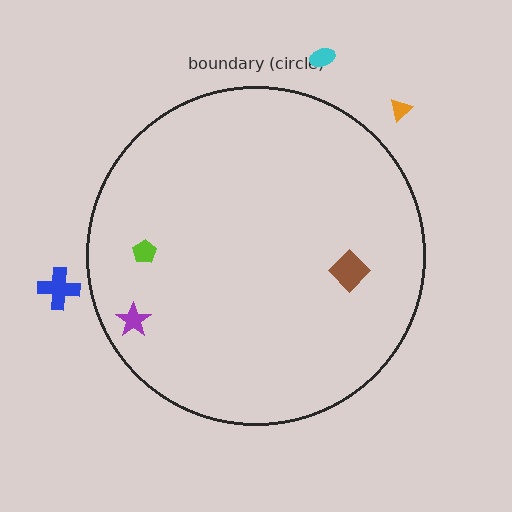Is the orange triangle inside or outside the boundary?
Outside.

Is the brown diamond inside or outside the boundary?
Inside.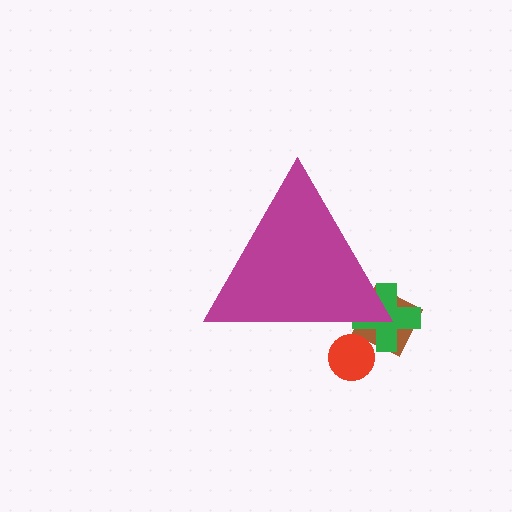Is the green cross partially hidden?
Yes, the green cross is partially hidden behind the magenta triangle.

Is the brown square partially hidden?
Yes, the brown square is partially hidden behind the magenta triangle.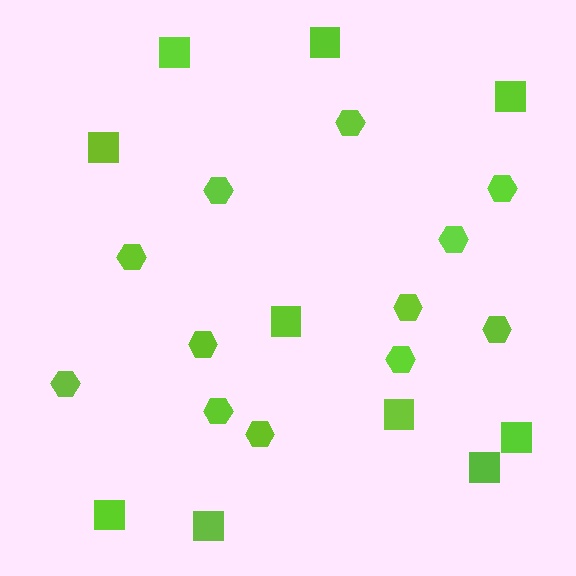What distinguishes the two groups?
There are 2 groups: one group of hexagons (12) and one group of squares (10).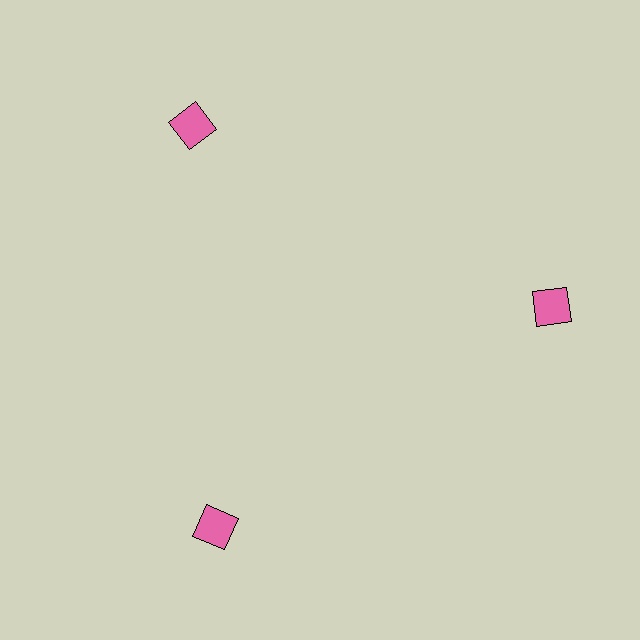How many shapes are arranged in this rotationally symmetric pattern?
There are 3 shapes, arranged in 3 groups of 1.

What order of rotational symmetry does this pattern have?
This pattern has 3-fold rotational symmetry.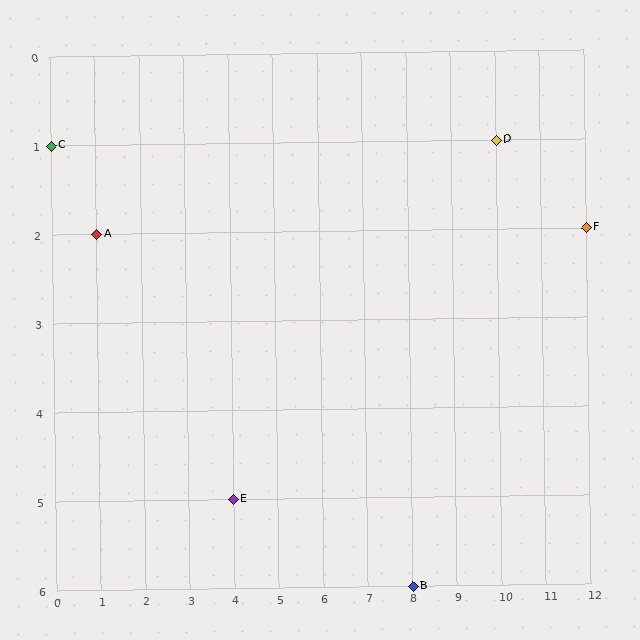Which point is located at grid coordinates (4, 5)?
Point E is at (4, 5).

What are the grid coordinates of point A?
Point A is at grid coordinates (1, 2).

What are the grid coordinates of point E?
Point E is at grid coordinates (4, 5).